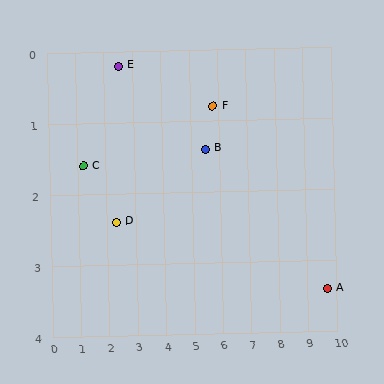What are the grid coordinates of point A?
Point A is at approximately (9.7, 3.4).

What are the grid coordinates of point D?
Point D is at approximately (2.3, 2.4).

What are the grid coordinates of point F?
Point F is at approximately (5.8, 0.8).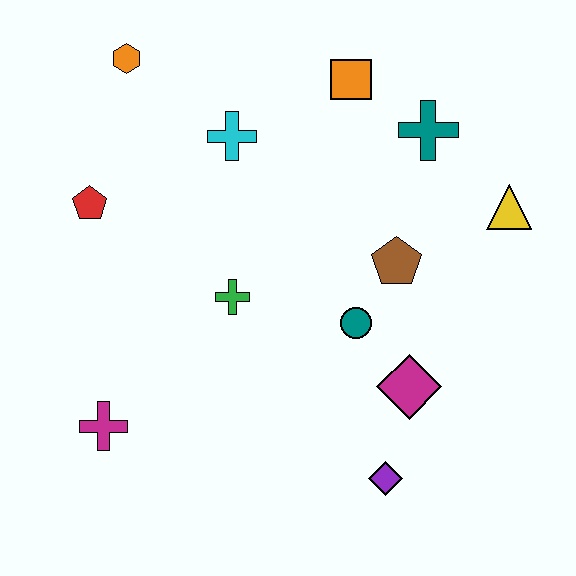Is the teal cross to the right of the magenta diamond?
Yes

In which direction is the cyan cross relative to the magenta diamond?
The cyan cross is above the magenta diamond.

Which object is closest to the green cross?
The teal circle is closest to the green cross.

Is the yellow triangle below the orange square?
Yes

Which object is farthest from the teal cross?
The magenta cross is farthest from the teal cross.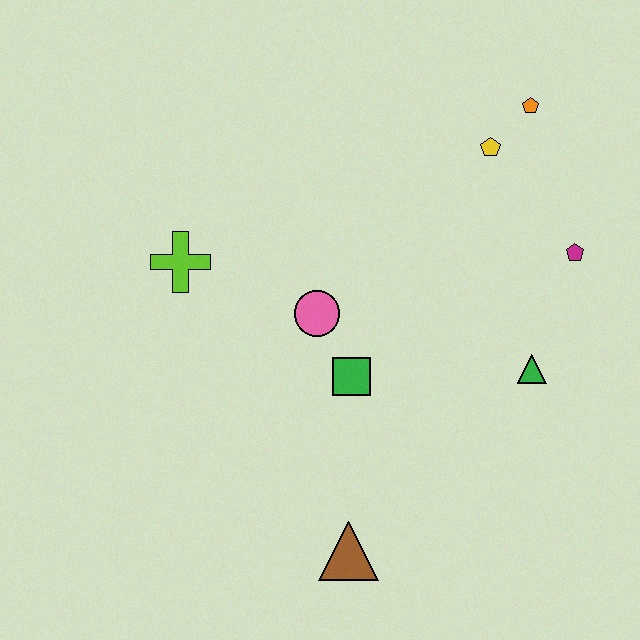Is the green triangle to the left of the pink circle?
No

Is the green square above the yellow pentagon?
No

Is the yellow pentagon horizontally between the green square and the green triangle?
Yes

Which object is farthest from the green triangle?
The lime cross is farthest from the green triangle.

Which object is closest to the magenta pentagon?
The green triangle is closest to the magenta pentagon.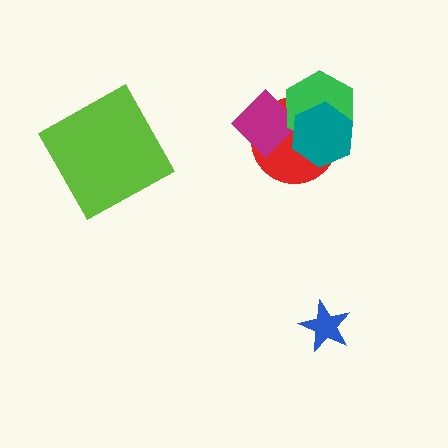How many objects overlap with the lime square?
0 objects overlap with the lime square.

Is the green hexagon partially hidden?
Yes, it is partially covered by another shape.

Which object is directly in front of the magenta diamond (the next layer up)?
The green hexagon is directly in front of the magenta diamond.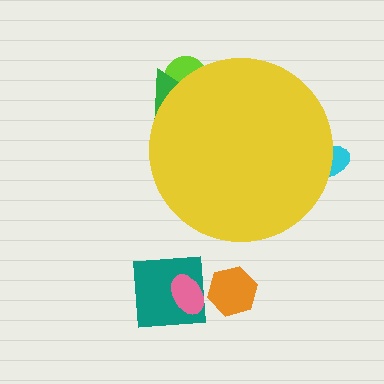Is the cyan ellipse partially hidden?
Yes, the cyan ellipse is partially hidden behind the yellow circle.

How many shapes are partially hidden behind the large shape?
3 shapes are partially hidden.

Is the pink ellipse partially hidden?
No, the pink ellipse is fully visible.